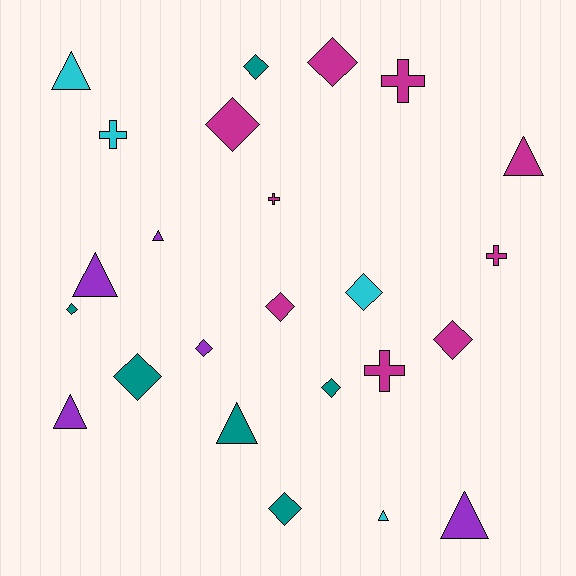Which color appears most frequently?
Magenta, with 9 objects.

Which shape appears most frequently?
Diamond, with 11 objects.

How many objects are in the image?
There are 24 objects.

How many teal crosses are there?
There are no teal crosses.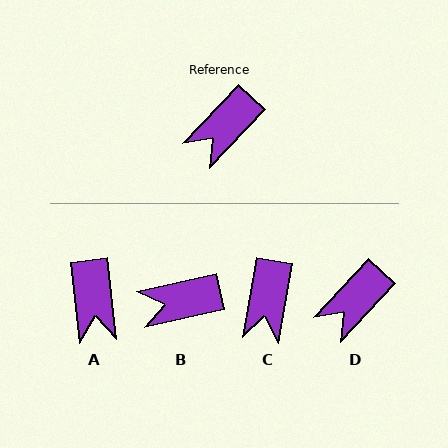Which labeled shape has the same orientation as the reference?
D.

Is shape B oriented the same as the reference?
No, it is off by about 34 degrees.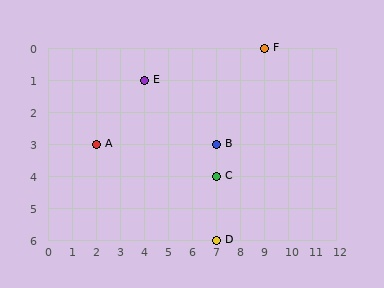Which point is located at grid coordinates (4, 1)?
Point E is at (4, 1).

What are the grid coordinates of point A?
Point A is at grid coordinates (2, 3).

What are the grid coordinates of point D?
Point D is at grid coordinates (7, 6).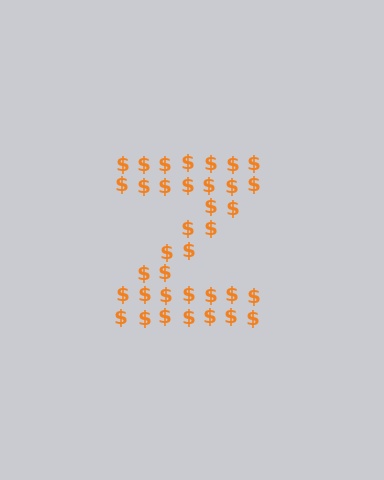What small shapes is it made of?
It is made of small dollar signs.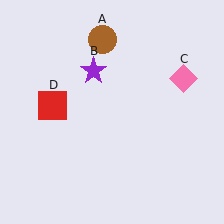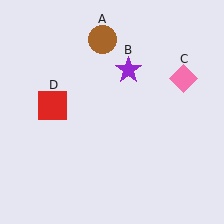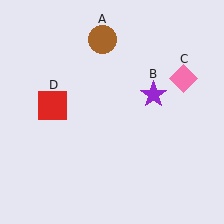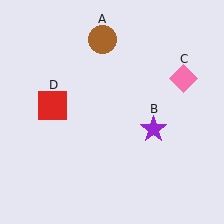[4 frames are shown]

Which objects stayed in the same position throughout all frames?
Brown circle (object A) and pink diamond (object C) and red square (object D) remained stationary.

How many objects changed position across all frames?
1 object changed position: purple star (object B).